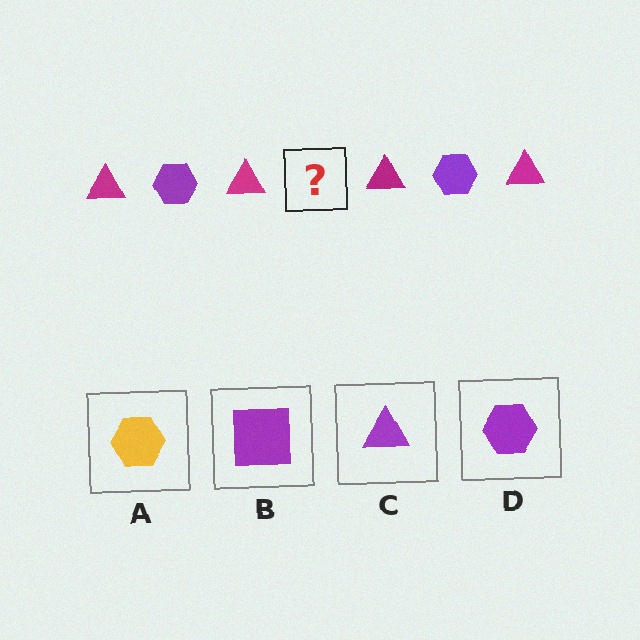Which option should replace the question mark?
Option D.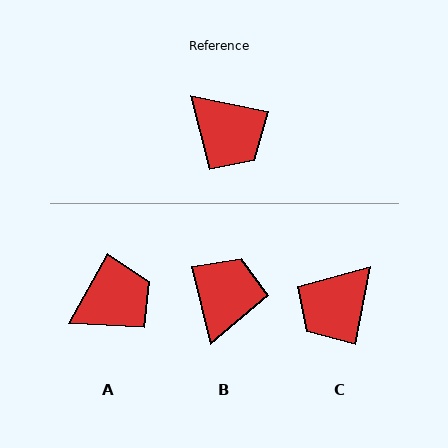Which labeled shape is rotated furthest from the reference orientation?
B, about 115 degrees away.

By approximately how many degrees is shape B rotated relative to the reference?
Approximately 115 degrees counter-clockwise.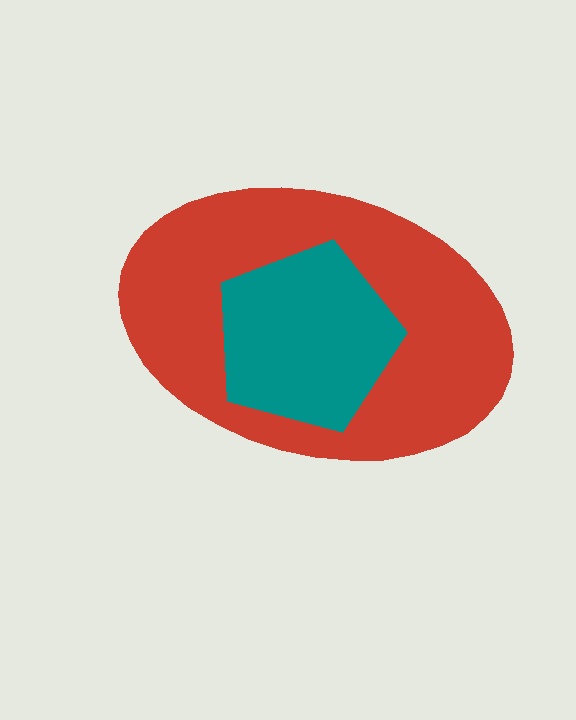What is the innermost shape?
The teal pentagon.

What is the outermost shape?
The red ellipse.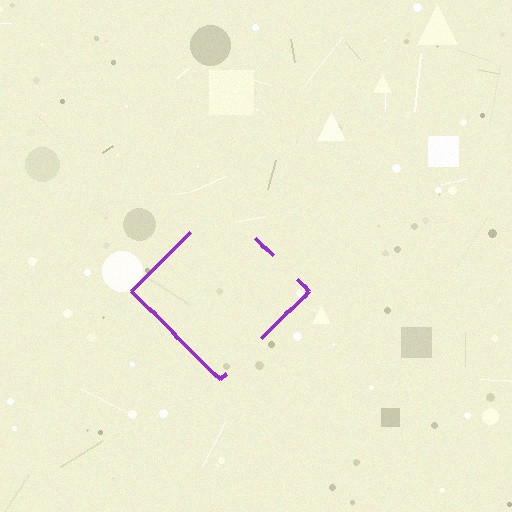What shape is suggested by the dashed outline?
The dashed outline suggests a diamond.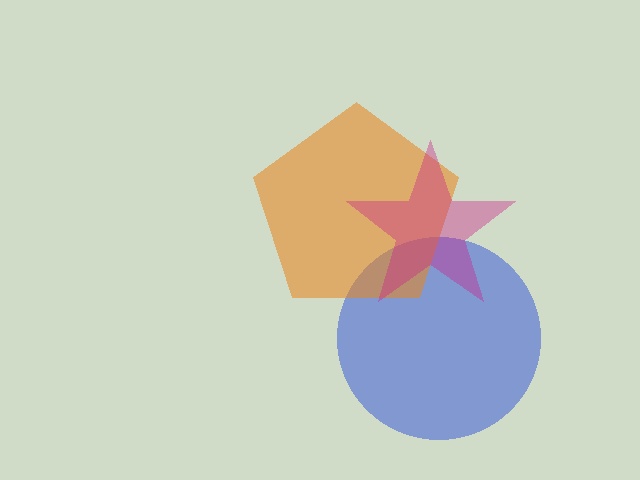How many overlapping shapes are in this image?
There are 3 overlapping shapes in the image.